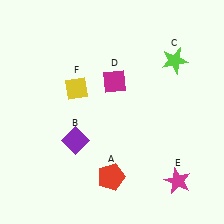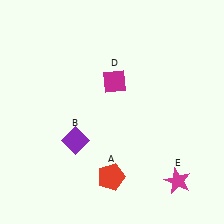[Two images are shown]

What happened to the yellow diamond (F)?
The yellow diamond (F) was removed in Image 2. It was in the top-left area of Image 1.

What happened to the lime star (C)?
The lime star (C) was removed in Image 2. It was in the top-right area of Image 1.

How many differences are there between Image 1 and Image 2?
There are 2 differences between the two images.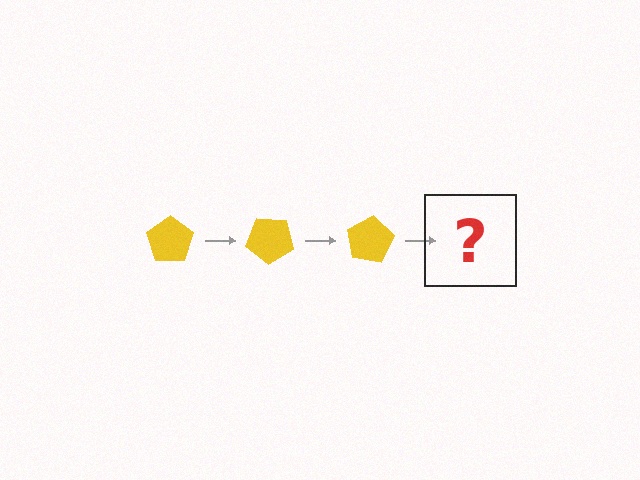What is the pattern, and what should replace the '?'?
The pattern is that the pentagon rotates 40 degrees each step. The '?' should be a yellow pentagon rotated 120 degrees.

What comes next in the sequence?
The next element should be a yellow pentagon rotated 120 degrees.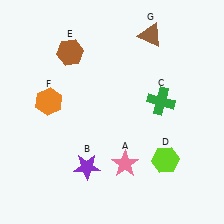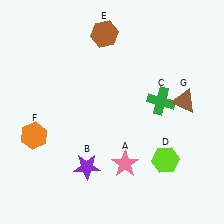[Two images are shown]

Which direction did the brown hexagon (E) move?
The brown hexagon (E) moved right.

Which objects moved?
The objects that moved are: the brown hexagon (E), the orange hexagon (F), the brown triangle (G).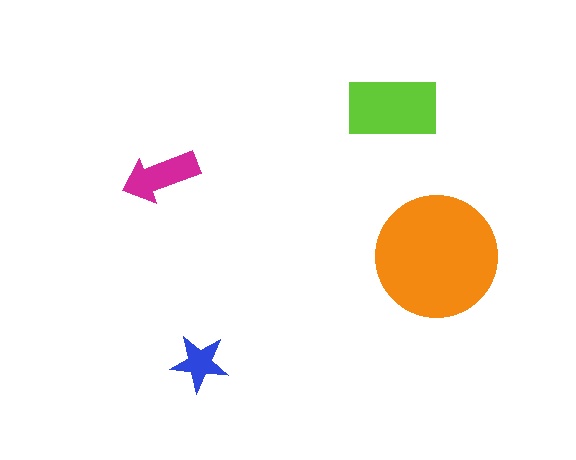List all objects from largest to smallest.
The orange circle, the lime rectangle, the magenta arrow, the blue star.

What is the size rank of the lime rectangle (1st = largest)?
2nd.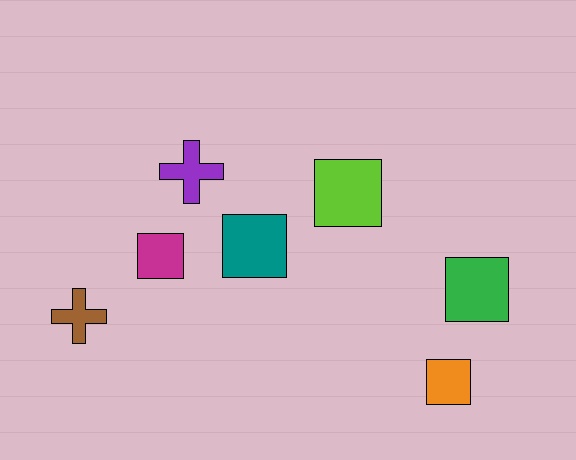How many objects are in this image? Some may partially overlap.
There are 7 objects.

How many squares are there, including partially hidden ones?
There are 5 squares.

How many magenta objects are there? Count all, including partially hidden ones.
There is 1 magenta object.